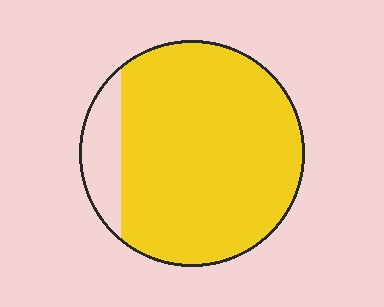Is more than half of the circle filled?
Yes.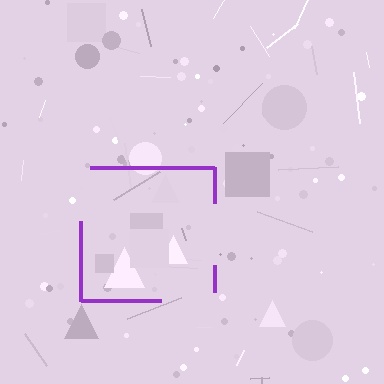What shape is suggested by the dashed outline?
The dashed outline suggests a square.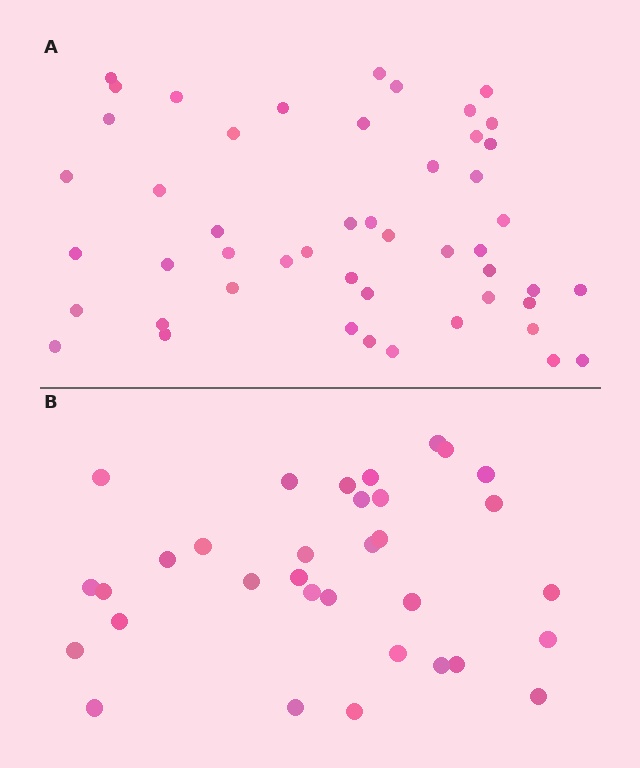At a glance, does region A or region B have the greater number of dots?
Region A (the top region) has more dots.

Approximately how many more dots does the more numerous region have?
Region A has approximately 15 more dots than region B.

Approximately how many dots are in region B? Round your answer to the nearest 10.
About 30 dots. (The exact count is 33, which rounds to 30.)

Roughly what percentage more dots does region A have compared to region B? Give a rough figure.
About 50% more.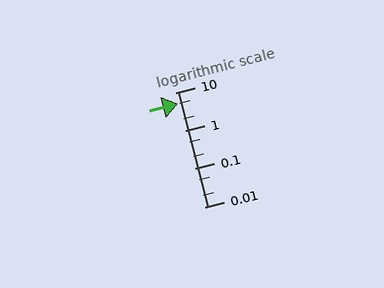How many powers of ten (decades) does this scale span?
The scale spans 3 decades, from 0.01 to 10.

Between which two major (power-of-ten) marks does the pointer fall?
The pointer is between 1 and 10.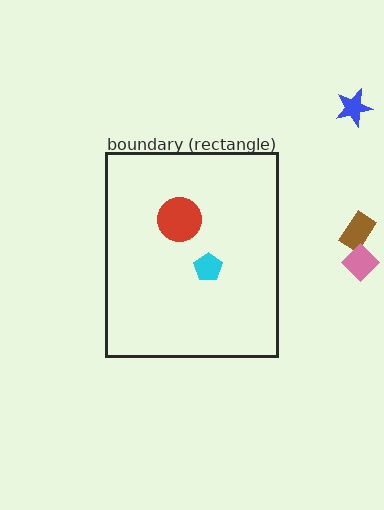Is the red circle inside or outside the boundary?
Inside.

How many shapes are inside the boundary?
2 inside, 3 outside.